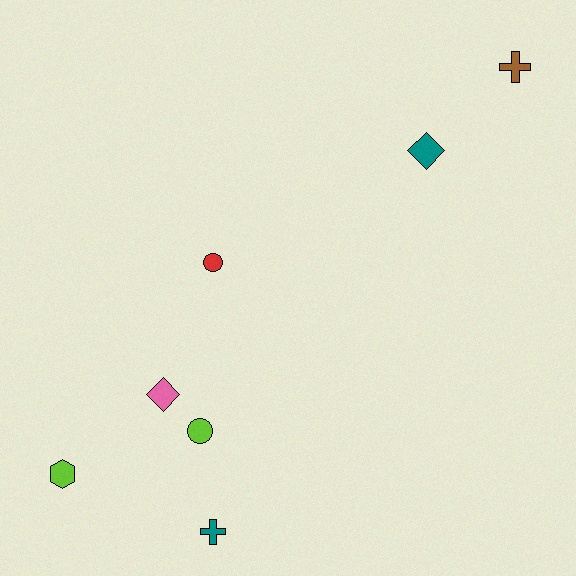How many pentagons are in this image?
There are no pentagons.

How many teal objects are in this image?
There are 2 teal objects.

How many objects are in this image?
There are 7 objects.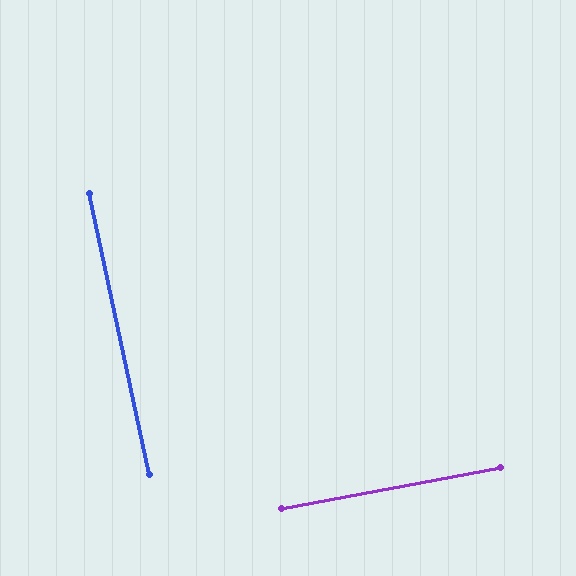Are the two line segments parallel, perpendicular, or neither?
Perpendicular — they meet at approximately 89°.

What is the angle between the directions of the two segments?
Approximately 89 degrees.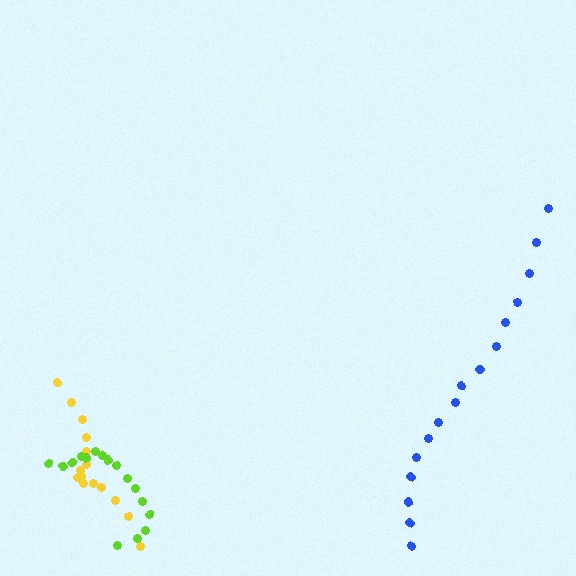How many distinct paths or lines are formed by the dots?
There are 3 distinct paths.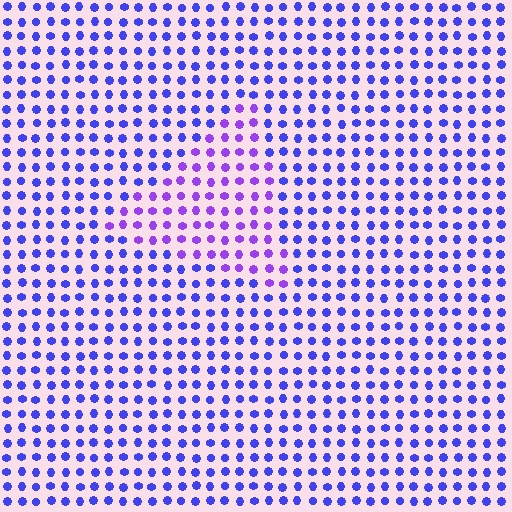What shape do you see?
I see a triangle.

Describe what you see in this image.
The image is filled with small blue elements in a uniform arrangement. A triangle-shaped region is visible where the elements are tinted to a slightly different hue, forming a subtle color boundary.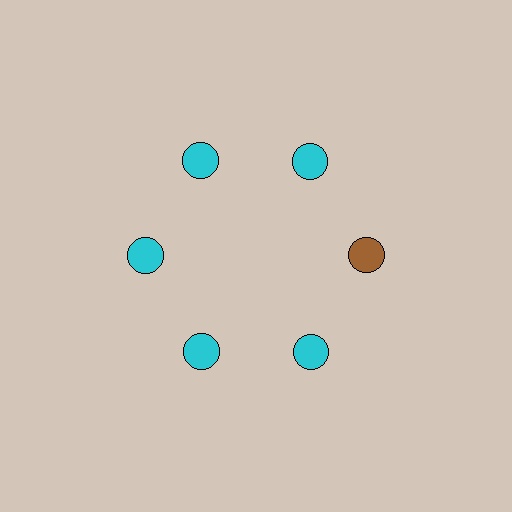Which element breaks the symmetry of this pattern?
The brown circle at roughly the 3 o'clock position breaks the symmetry. All other shapes are cyan circles.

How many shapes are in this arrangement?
There are 6 shapes arranged in a ring pattern.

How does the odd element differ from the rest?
It has a different color: brown instead of cyan.